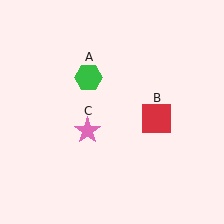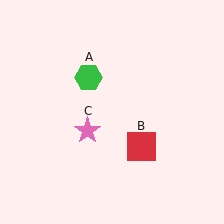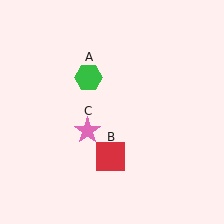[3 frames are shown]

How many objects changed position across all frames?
1 object changed position: red square (object B).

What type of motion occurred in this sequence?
The red square (object B) rotated clockwise around the center of the scene.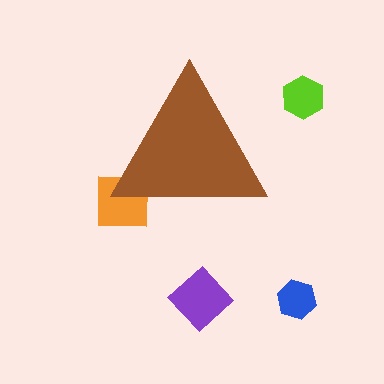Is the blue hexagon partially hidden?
No, the blue hexagon is fully visible.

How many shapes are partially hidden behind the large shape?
1 shape is partially hidden.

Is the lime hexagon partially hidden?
No, the lime hexagon is fully visible.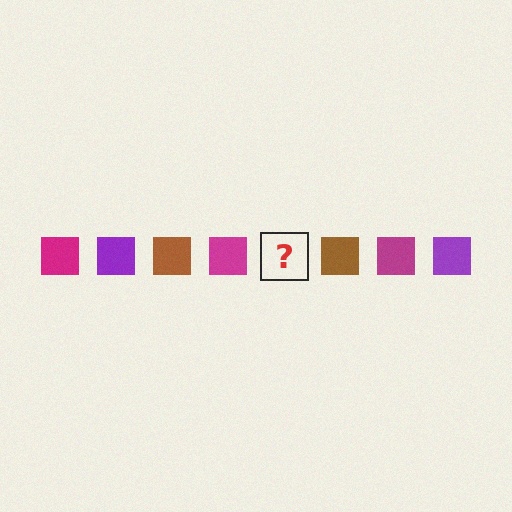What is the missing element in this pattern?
The missing element is a purple square.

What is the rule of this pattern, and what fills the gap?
The rule is that the pattern cycles through magenta, purple, brown squares. The gap should be filled with a purple square.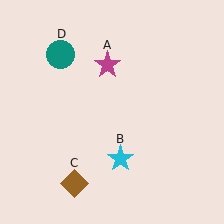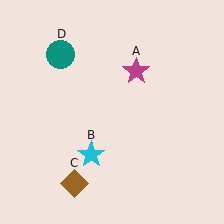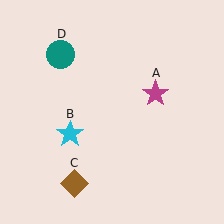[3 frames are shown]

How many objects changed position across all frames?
2 objects changed position: magenta star (object A), cyan star (object B).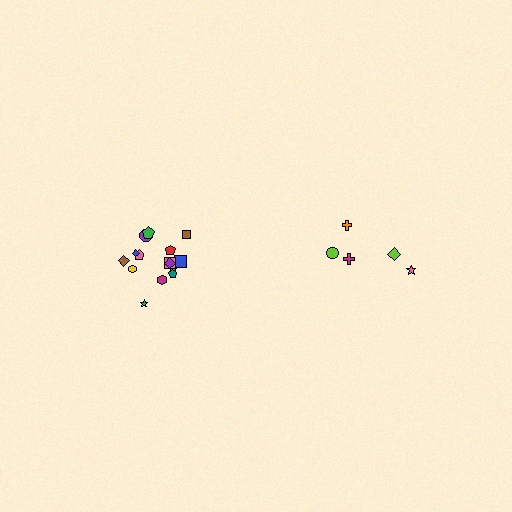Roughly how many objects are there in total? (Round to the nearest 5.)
Roughly 20 objects in total.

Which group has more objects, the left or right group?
The left group.